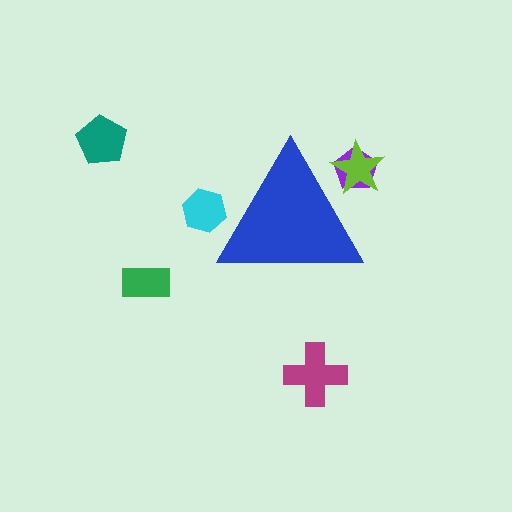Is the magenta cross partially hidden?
No, the magenta cross is fully visible.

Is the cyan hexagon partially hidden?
Yes, the cyan hexagon is partially hidden behind the blue triangle.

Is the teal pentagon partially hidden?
No, the teal pentagon is fully visible.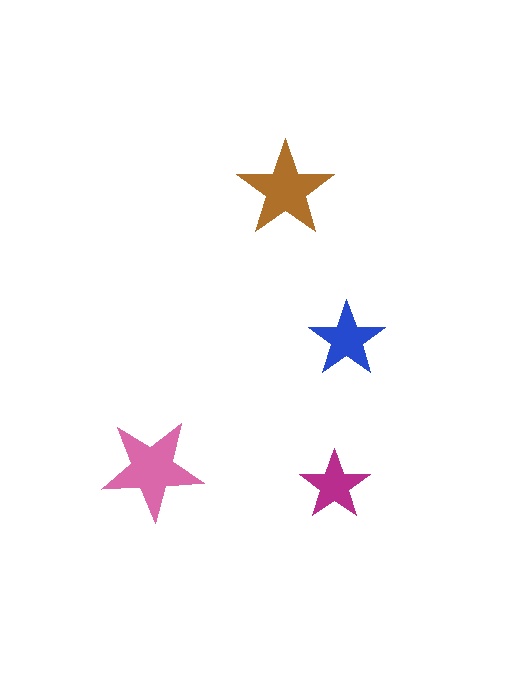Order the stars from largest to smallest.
the pink one, the brown one, the blue one, the magenta one.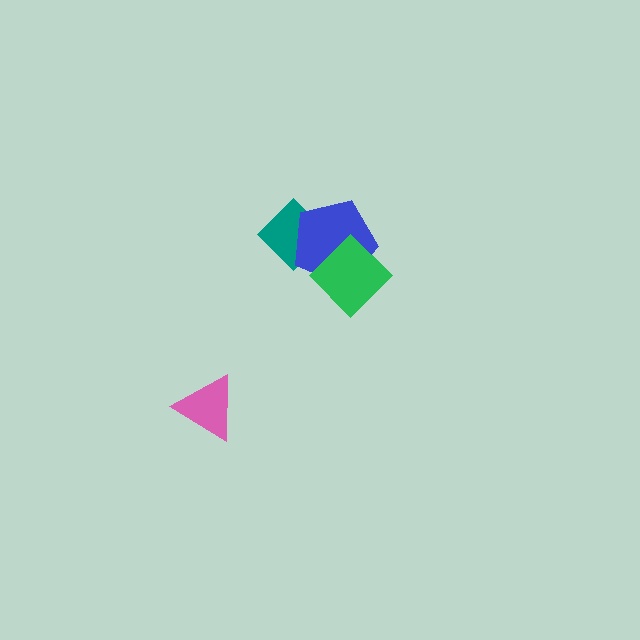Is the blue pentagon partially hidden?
Yes, it is partially covered by another shape.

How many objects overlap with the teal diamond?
1 object overlaps with the teal diamond.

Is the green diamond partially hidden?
No, no other shape covers it.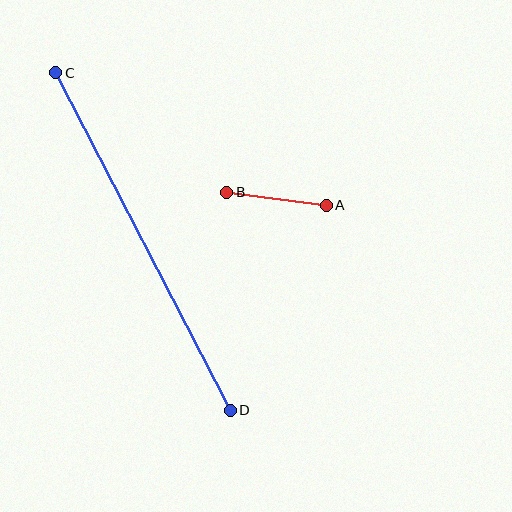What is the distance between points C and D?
The distance is approximately 380 pixels.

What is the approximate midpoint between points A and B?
The midpoint is at approximately (277, 199) pixels.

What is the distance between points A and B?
The distance is approximately 100 pixels.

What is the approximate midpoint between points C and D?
The midpoint is at approximately (143, 241) pixels.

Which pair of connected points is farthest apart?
Points C and D are farthest apart.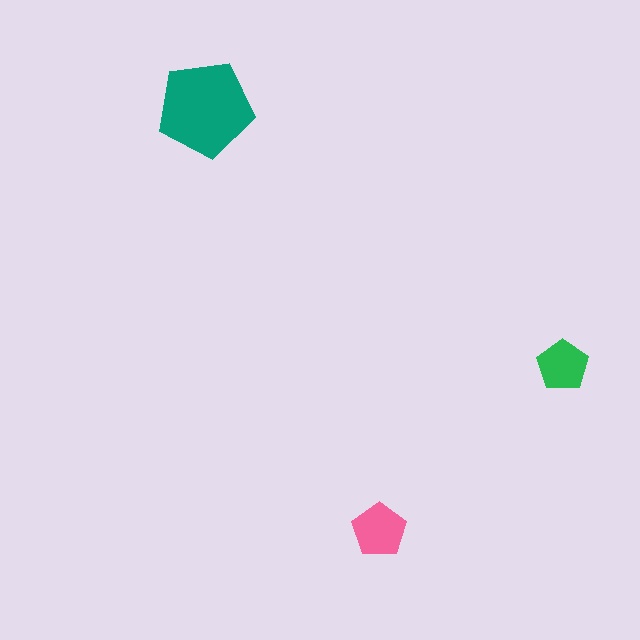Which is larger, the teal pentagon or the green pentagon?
The teal one.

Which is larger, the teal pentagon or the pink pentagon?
The teal one.